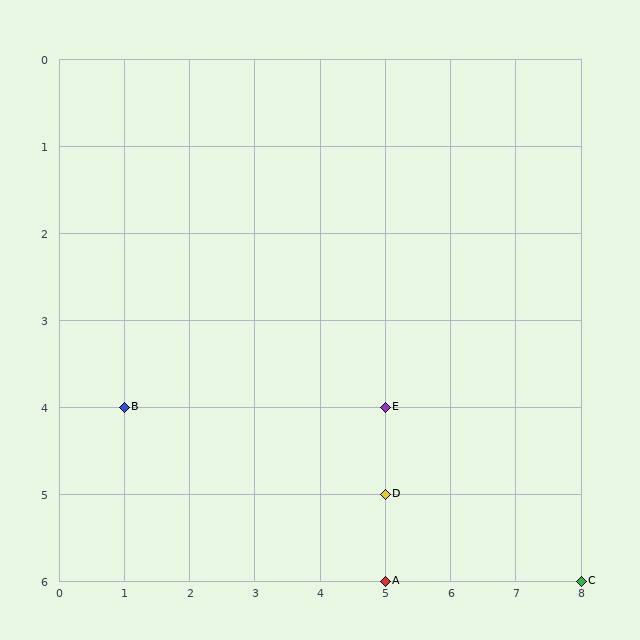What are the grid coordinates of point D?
Point D is at grid coordinates (5, 5).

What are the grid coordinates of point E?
Point E is at grid coordinates (5, 4).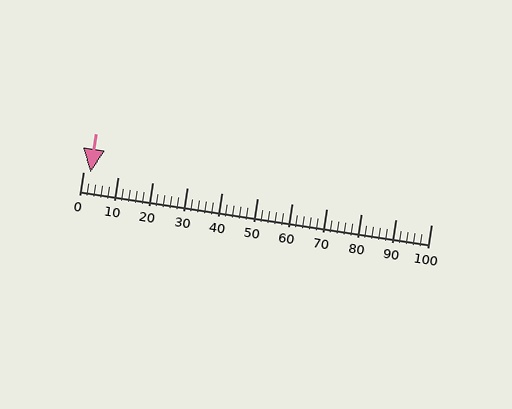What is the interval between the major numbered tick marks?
The major tick marks are spaced 10 units apart.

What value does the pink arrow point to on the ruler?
The pink arrow points to approximately 2.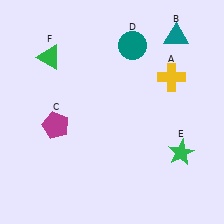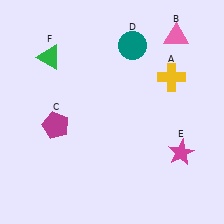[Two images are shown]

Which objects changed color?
B changed from teal to pink. E changed from green to magenta.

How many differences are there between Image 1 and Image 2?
There are 2 differences between the two images.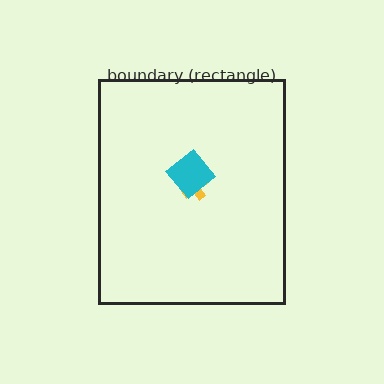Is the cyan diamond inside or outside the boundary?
Inside.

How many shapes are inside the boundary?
2 inside, 0 outside.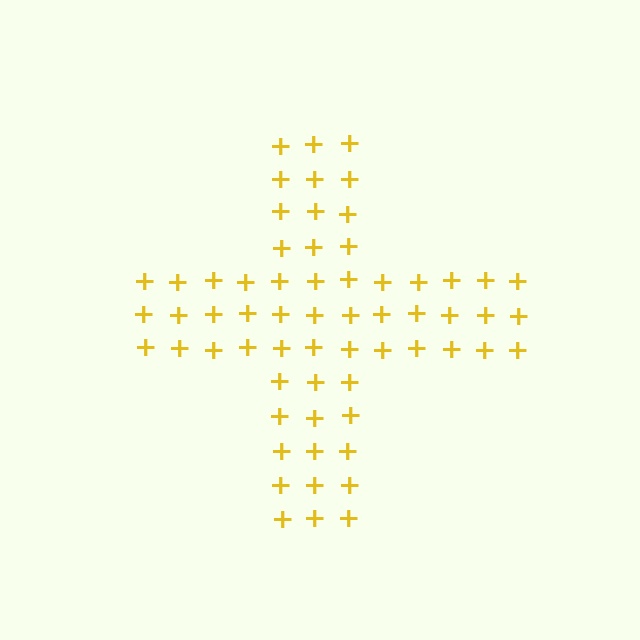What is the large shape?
The large shape is a cross.